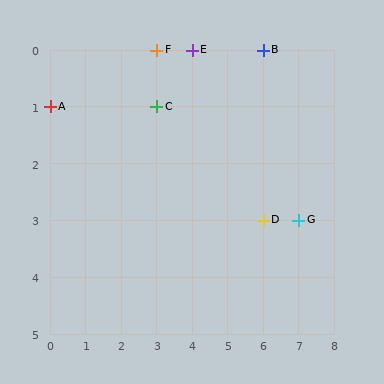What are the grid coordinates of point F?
Point F is at grid coordinates (3, 0).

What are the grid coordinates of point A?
Point A is at grid coordinates (0, 1).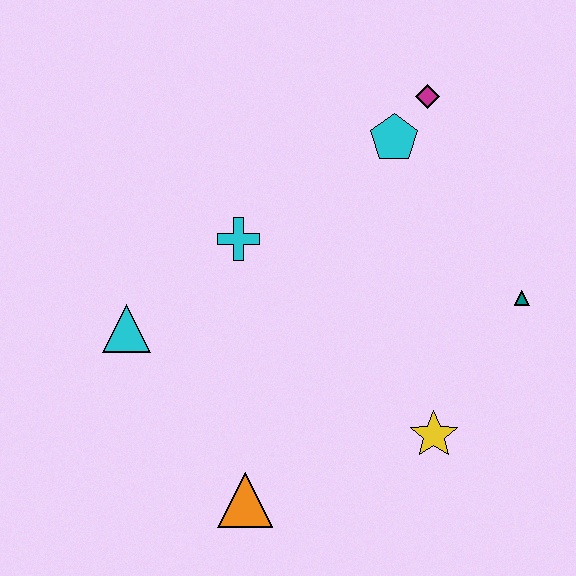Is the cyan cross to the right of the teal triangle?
No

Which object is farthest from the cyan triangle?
The teal triangle is farthest from the cyan triangle.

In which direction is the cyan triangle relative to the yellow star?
The cyan triangle is to the left of the yellow star.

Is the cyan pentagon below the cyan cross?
No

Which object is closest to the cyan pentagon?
The magenta diamond is closest to the cyan pentagon.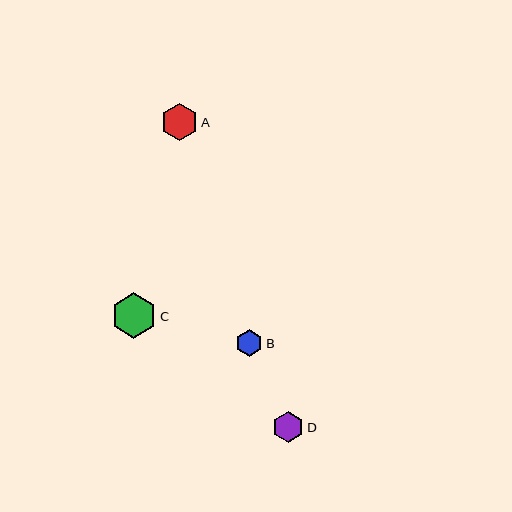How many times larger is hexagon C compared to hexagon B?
Hexagon C is approximately 1.7 times the size of hexagon B.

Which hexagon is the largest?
Hexagon C is the largest with a size of approximately 45 pixels.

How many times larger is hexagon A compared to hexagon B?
Hexagon A is approximately 1.4 times the size of hexagon B.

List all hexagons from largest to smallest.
From largest to smallest: C, A, D, B.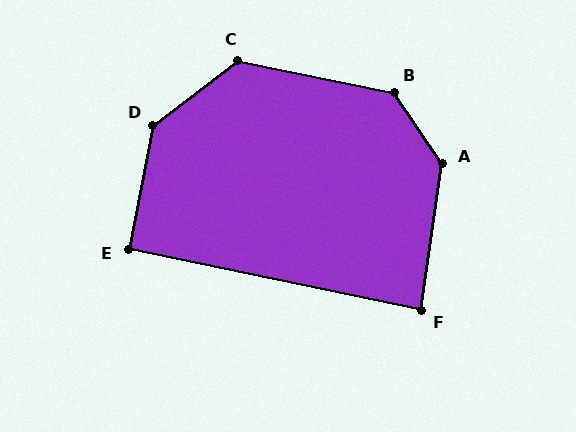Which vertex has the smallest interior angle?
F, at approximately 87 degrees.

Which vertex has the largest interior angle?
D, at approximately 138 degrees.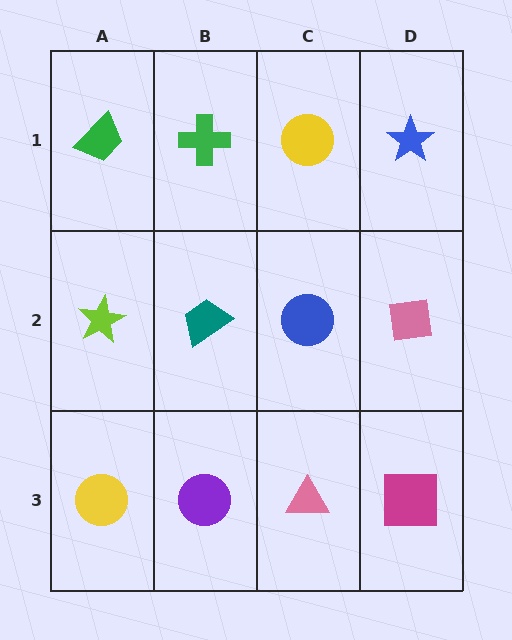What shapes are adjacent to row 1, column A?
A lime star (row 2, column A), a green cross (row 1, column B).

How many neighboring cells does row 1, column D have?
2.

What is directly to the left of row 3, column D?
A pink triangle.